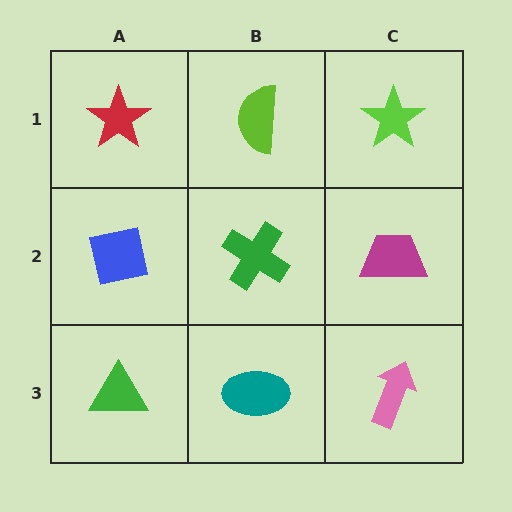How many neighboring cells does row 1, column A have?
2.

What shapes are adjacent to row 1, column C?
A magenta trapezoid (row 2, column C), a lime semicircle (row 1, column B).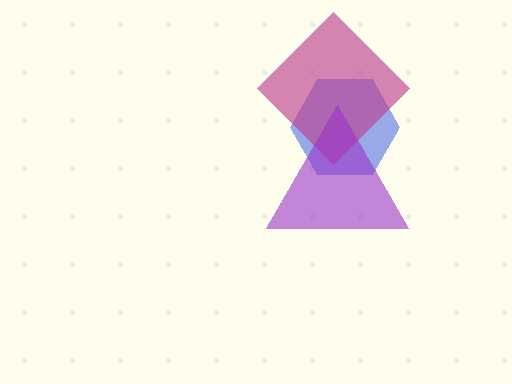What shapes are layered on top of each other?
The layered shapes are: a blue hexagon, a magenta diamond, a purple triangle.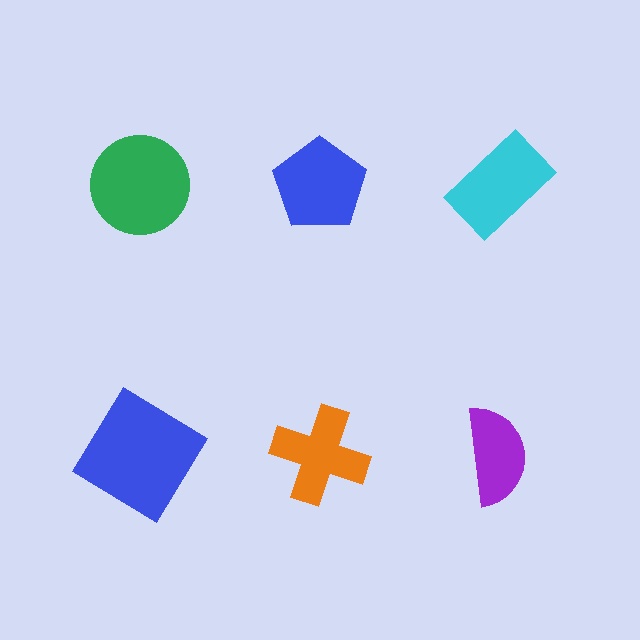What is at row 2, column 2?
An orange cross.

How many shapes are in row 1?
3 shapes.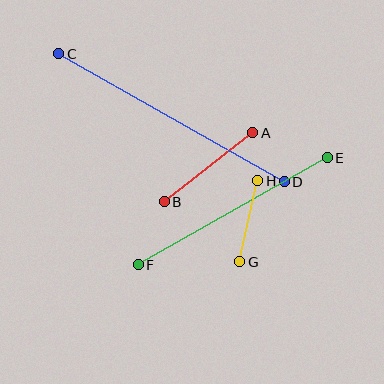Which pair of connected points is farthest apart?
Points C and D are farthest apart.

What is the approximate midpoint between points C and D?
The midpoint is at approximately (172, 118) pixels.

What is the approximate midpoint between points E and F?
The midpoint is at approximately (233, 211) pixels.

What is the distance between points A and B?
The distance is approximately 112 pixels.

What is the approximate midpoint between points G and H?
The midpoint is at approximately (249, 221) pixels.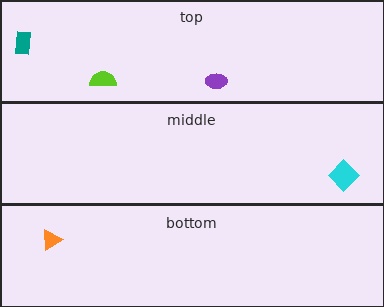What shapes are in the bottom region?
The orange triangle.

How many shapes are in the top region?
3.